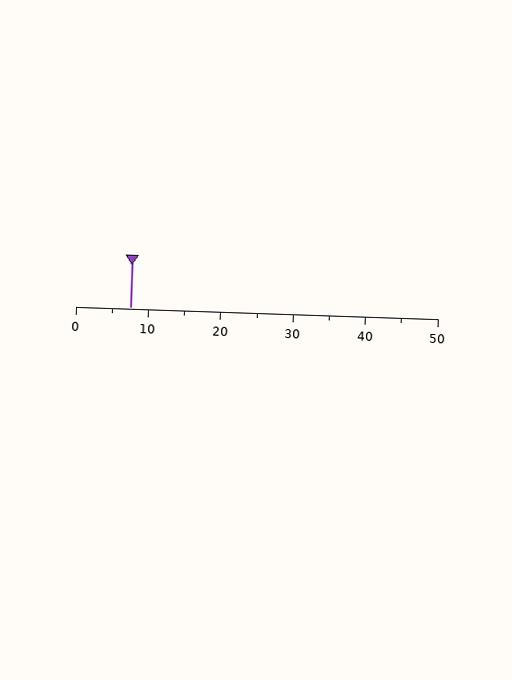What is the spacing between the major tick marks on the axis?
The major ticks are spaced 10 apart.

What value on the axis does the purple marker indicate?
The marker indicates approximately 7.5.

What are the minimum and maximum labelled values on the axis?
The axis runs from 0 to 50.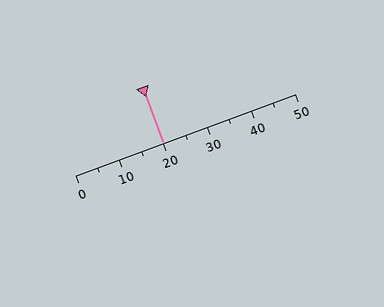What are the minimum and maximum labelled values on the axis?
The axis runs from 0 to 50.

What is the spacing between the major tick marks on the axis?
The major ticks are spaced 10 apart.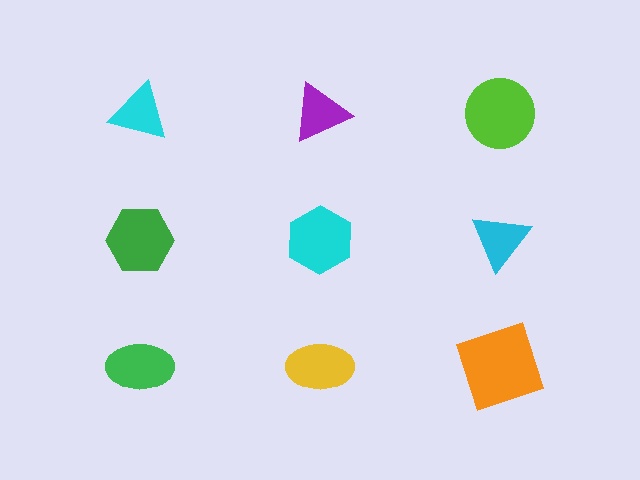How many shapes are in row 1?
3 shapes.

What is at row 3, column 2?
A yellow ellipse.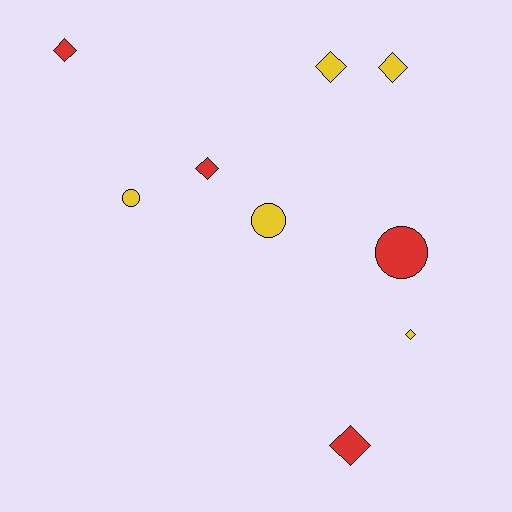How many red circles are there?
There is 1 red circle.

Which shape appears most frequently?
Diamond, with 6 objects.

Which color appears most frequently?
Yellow, with 5 objects.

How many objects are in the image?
There are 9 objects.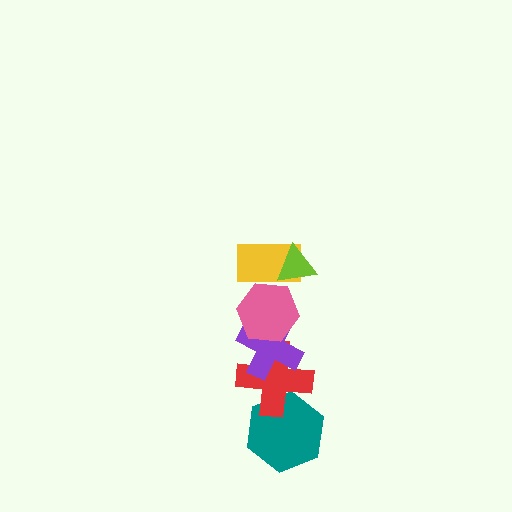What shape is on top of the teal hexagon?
The red cross is on top of the teal hexagon.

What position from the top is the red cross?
The red cross is 5th from the top.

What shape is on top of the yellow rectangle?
The lime triangle is on top of the yellow rectangle.